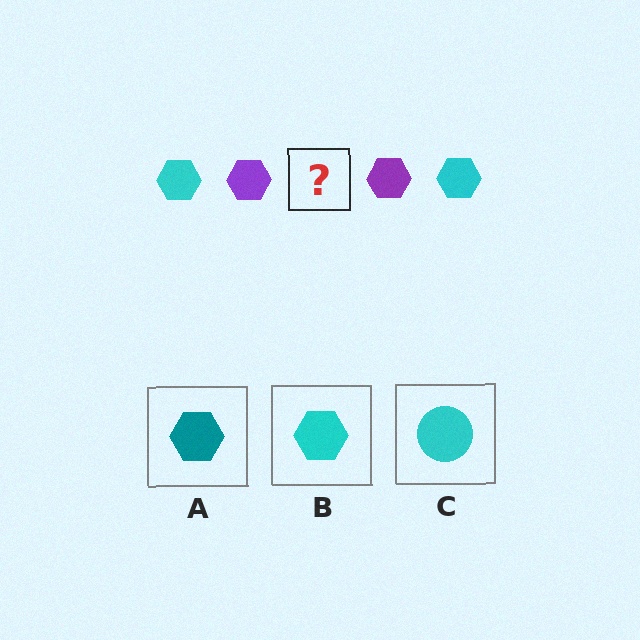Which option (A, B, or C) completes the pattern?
B.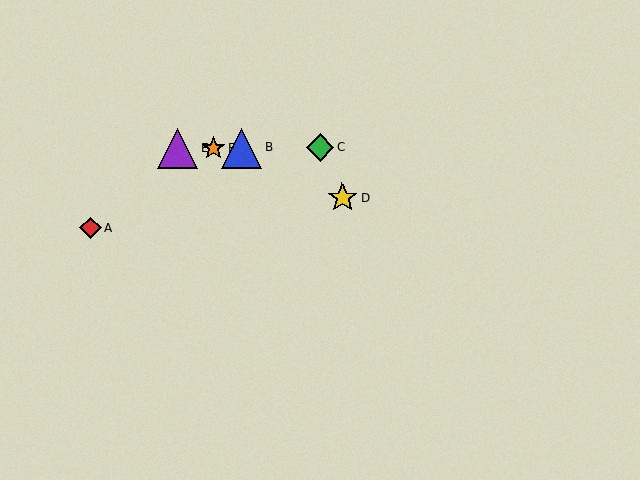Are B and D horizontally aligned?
No, B is at y≈148 and D is at y≈197.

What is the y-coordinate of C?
Object C is at y≈147.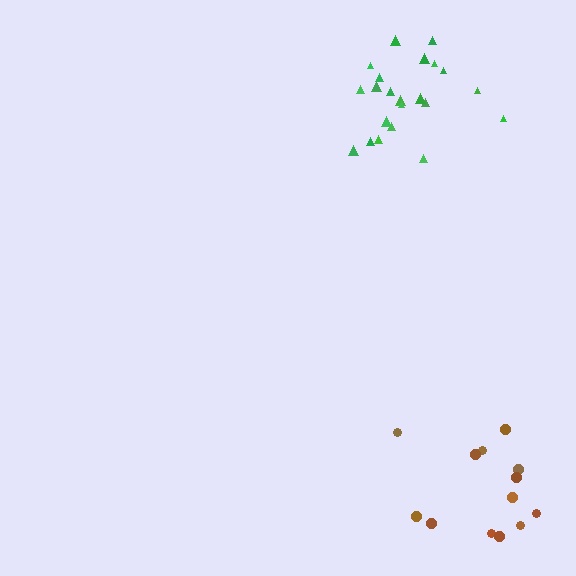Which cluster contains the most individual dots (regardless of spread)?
Green (22).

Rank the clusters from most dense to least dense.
green, brown.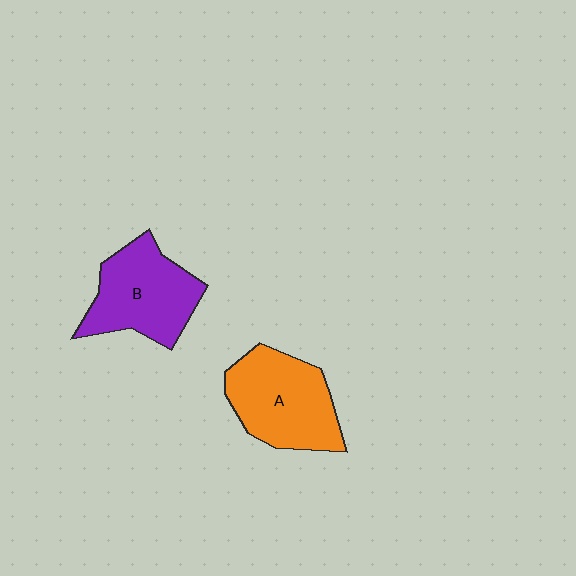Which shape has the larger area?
Shape A (orange).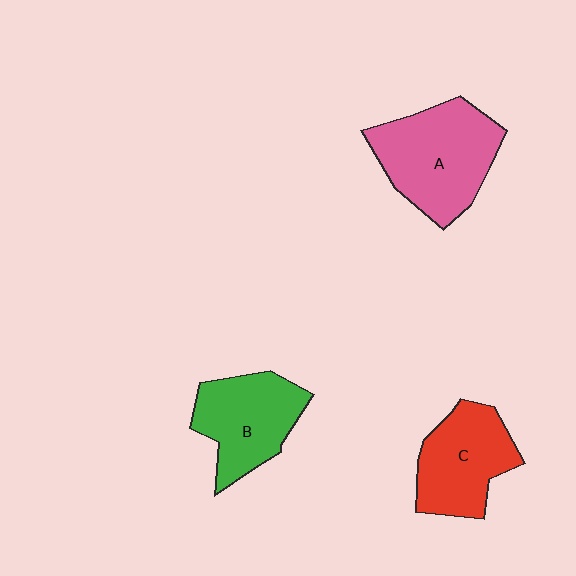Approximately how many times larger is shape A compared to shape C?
Approximately 1.3 times.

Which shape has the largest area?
Shape A (pink).